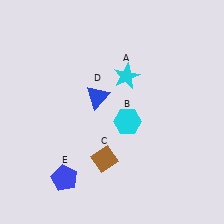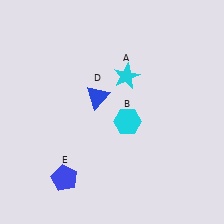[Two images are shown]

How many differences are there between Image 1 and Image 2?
There is 1 difference between the two images.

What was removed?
The brown diamond (C) was removed in Image 2.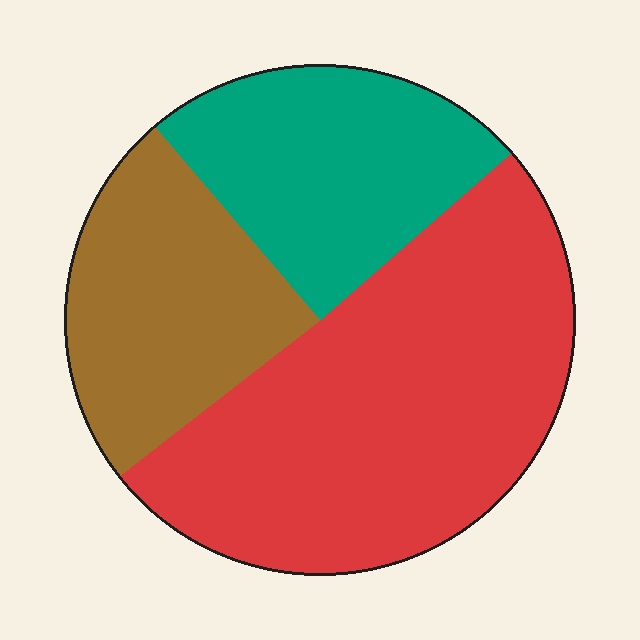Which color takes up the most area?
Red, at roughly 50%.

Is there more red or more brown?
Red.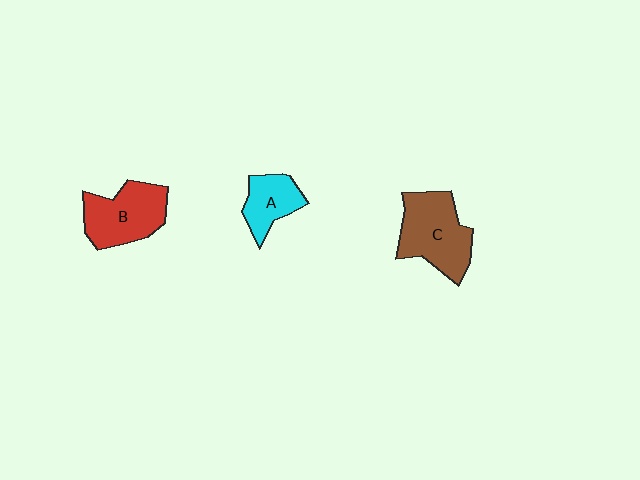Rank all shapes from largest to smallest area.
From largest to smallest: C (brown), B (red), A (cyan).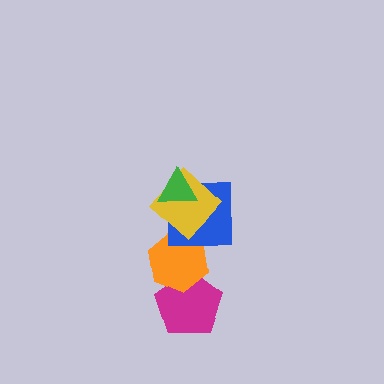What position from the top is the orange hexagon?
The orange hexagon is 4th from the top.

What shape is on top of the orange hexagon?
The blue square is on top of the orange hexagon.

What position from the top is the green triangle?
The green triangle is 1st from the top.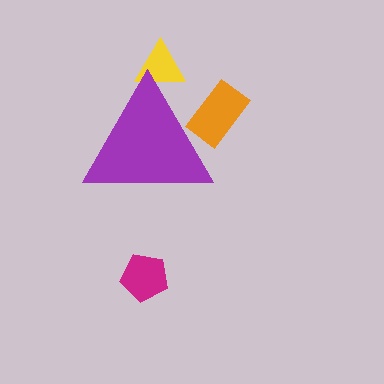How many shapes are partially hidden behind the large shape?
2 shapes are partially hidden.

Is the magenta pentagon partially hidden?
No, the magenta pentagon is fully visible.